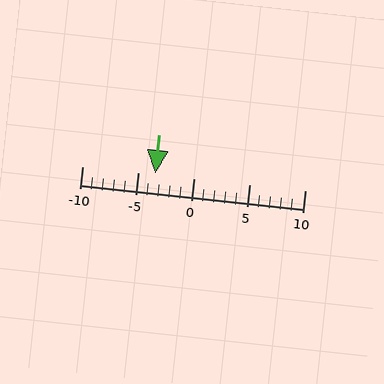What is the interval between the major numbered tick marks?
The major tick marks are spaced 5 units apart.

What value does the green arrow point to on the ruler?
The green arrow points to approximately -3.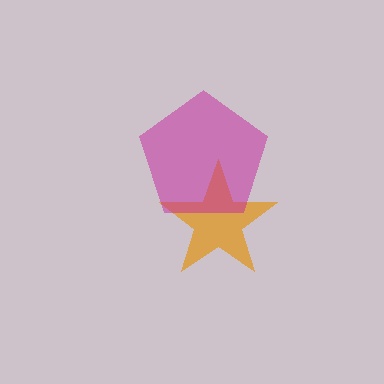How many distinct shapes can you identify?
There are 2 distinct shapes: an orange star, a magenta pentagon.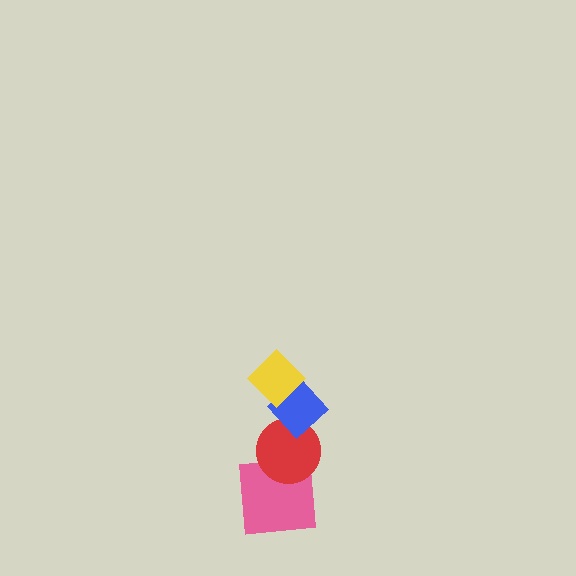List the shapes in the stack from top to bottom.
From top to bottom: the yellow diamond, the blue diamond, the red circle, the pink square.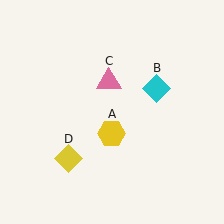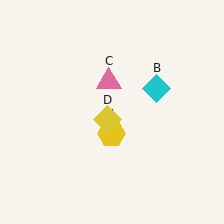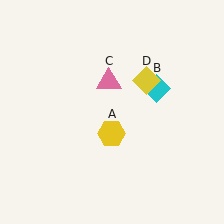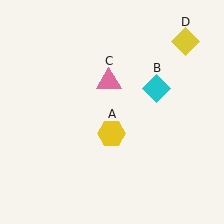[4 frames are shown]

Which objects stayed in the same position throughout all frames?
Yellow hexagon (object A) and cyan diamond (object B) and pink triangle (object C) remained stationary.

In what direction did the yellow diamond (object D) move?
The yellow diamond (object D) moved up and to the right.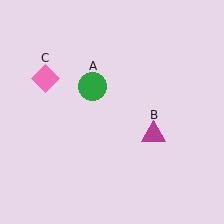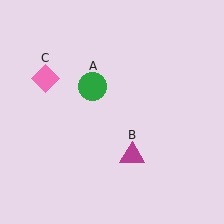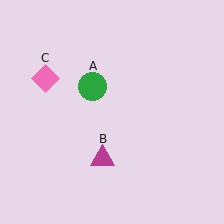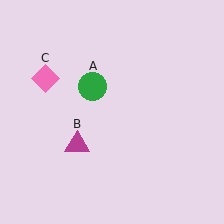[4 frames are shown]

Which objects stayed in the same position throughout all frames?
Green circle (object A) and pink diamond (object C) remained stationary.